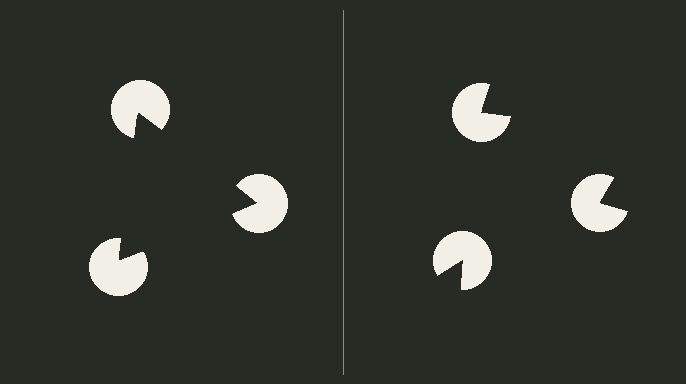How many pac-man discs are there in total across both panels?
6 — 3 on each side.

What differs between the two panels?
The pac-man discs are positioned identically on both sides; only the wedge orientations differ. On the left they align to a triangle; on the right they are misaligned.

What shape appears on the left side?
An illusory triangle.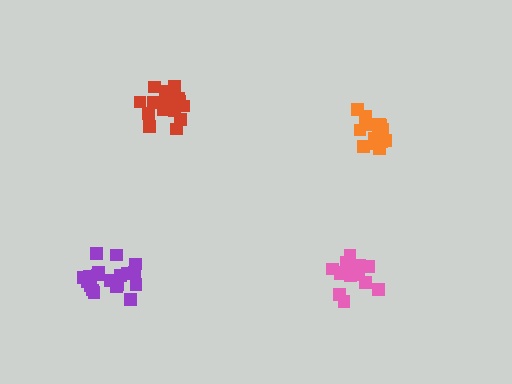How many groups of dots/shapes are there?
There are 4 groups.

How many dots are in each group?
Group 1: 19 dots, Group 2: 16 dots, Group 3: 20 dots, Group 4: 15 dots (70 total).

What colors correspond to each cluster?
The clusters are colored: purple, orange, red, pink.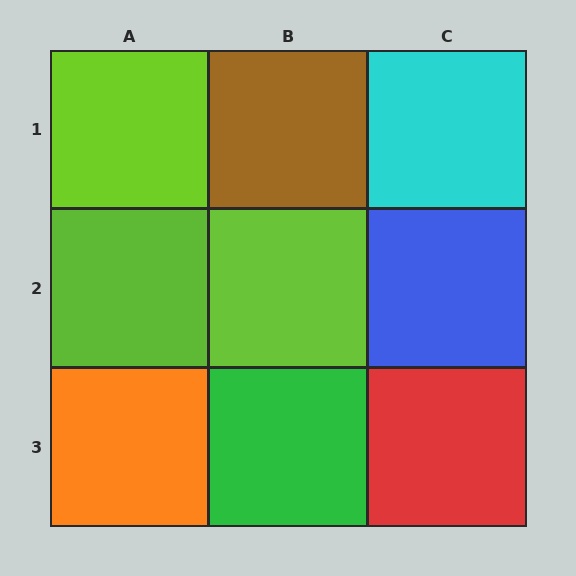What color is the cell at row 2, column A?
Lime.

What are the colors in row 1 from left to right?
Lime, brown, cyan.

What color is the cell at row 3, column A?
Orange.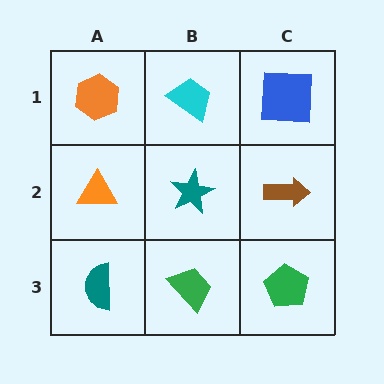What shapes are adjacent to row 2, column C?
A blue square (row 1, column C), a green pentagon (row 3, column C), a teal star (row 2, column B).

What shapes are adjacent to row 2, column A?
An orange hexagon (row 1, column A), a teal semicircle (row 3, column A), a teal star (row 2, column B).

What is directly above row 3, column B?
A teal star.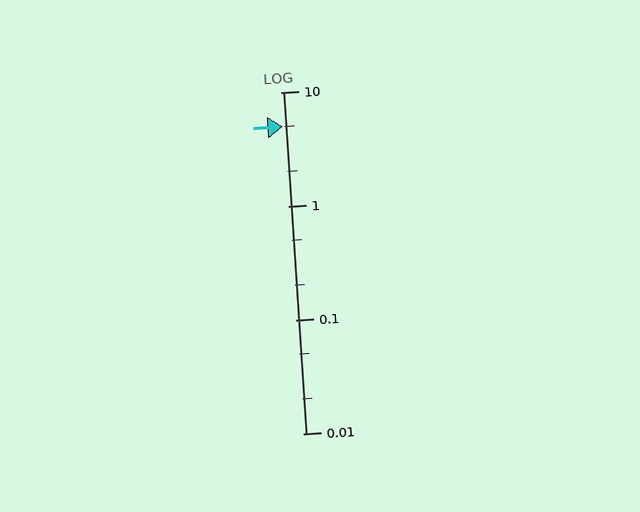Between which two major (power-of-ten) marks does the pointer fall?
The pointer is between 1 and 10.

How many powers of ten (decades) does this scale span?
The scale spans 3 decades, from 0.01 to 10.